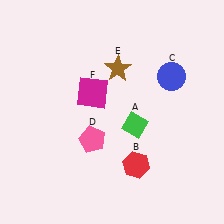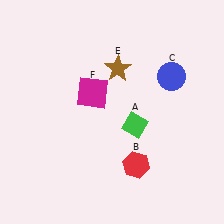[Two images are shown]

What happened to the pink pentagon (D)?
The pink pentagon (D) was removed in Image 2. It was in the bottom-left area of Image 1.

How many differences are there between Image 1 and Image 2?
There is 1 difference between the two images.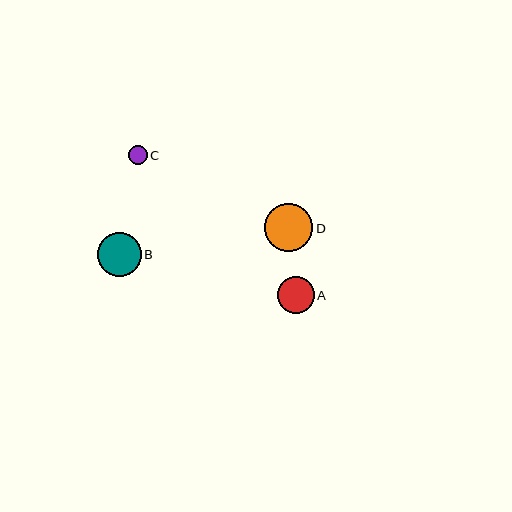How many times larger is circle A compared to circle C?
Circle A is approximately 2.0 times the size of circle C.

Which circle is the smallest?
Circle C is the smallest with a size of approximately 19 pixels.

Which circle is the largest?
Circle D is the largest with a size of approximately 49 pixels.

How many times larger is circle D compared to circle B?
Circle D is approximately 1.1 times the size of circle B.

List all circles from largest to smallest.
From largest to smallest: D, B, A, C.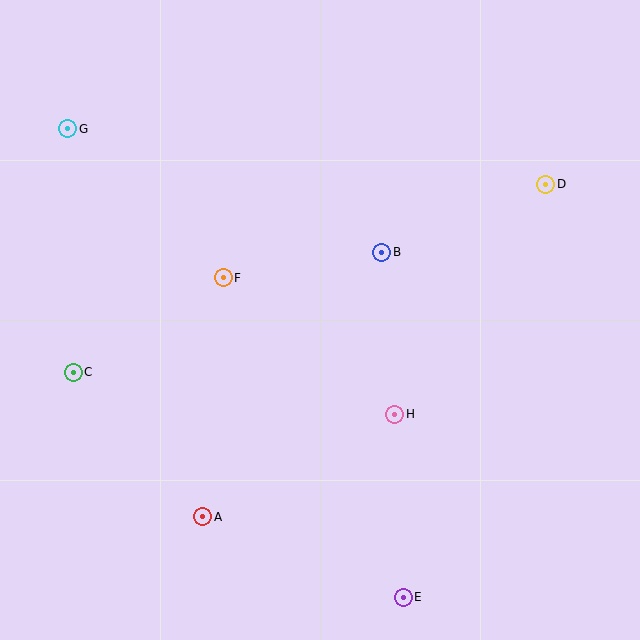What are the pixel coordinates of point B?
Point B is at (382, 252).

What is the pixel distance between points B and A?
The distance between B and A is 320 pixels.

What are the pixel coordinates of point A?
Point A is at (203, 517).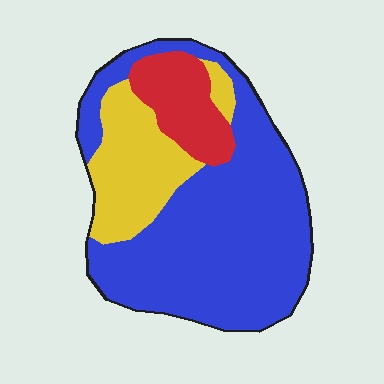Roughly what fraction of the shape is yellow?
Yellow covers about 20% of the shape.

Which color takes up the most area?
Blue, at roughly 65%.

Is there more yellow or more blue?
Blue.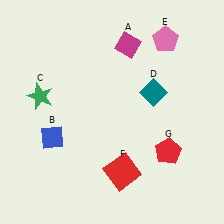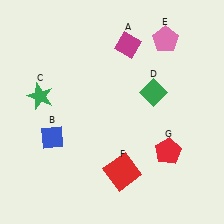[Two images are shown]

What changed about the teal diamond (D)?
In Image 1, D is teal. In Image 2, it changed to green.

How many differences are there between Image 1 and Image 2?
There is 1 difference between the two images.